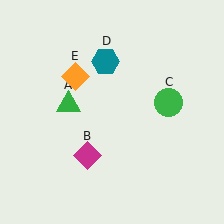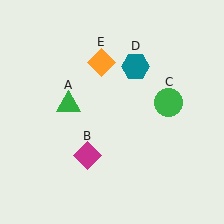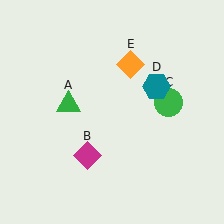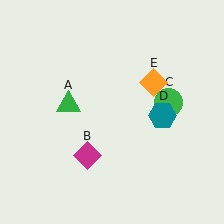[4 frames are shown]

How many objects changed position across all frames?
2 objects changed position: teal hexagon (object D), orange diamond (object E).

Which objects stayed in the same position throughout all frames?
Green triangle (object A) and magenta diamond (object B) and green circle (object C) remained stationary.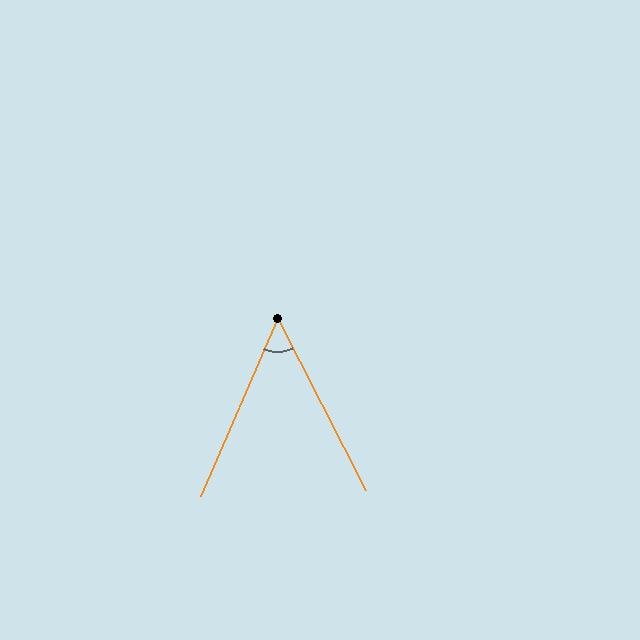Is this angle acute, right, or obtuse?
It is acute.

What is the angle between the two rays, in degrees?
Approximately 50 degrees.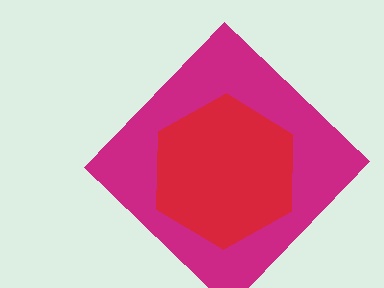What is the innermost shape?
The red hexagon.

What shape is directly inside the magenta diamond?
The red hexagon.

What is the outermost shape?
The magenta diamond.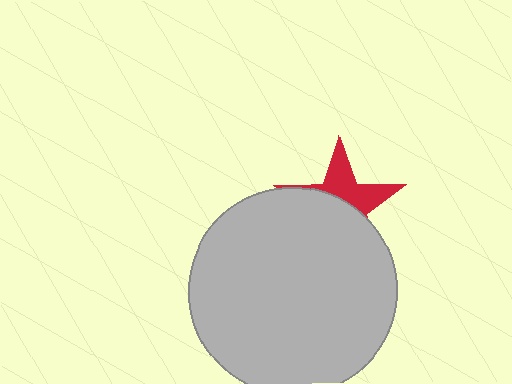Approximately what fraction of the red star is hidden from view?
Roughly 59% of the red star is hidden behind the light gray circle.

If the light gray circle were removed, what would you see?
You would see the complete red star.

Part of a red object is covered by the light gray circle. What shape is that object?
It is a star.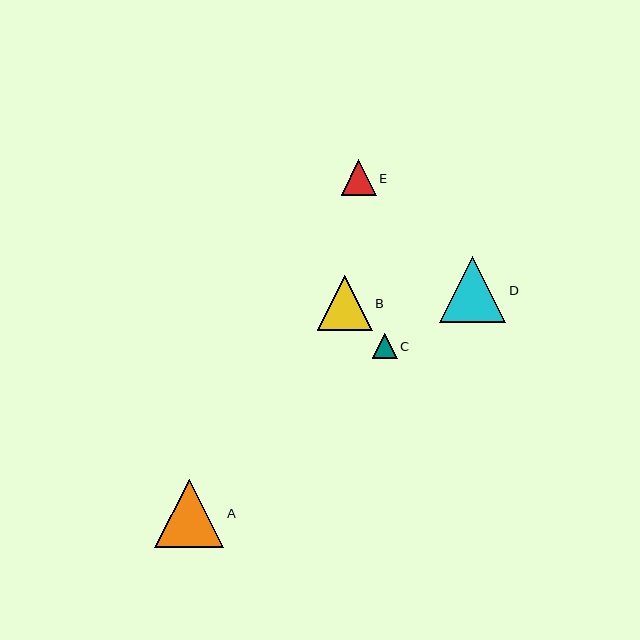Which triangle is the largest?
Triangle A is the largest with a size of approximately 69 pixels.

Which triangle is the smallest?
Triangle C is the smallest with a size of approximately 25 pixels.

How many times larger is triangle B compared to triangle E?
Triangle B is approximately 1.5 times the size of triangle E.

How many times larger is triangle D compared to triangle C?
Triangle D is approximately 2.7 times the size of triangle C.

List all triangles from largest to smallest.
From largest to smallest: A, D, B, E, C.